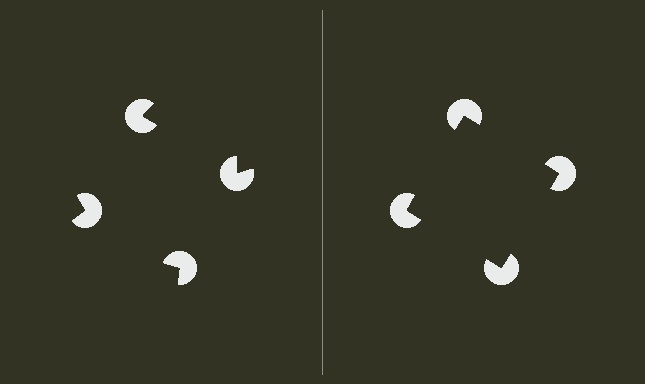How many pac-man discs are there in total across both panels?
8 — 4 on each side.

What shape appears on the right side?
An illusory square.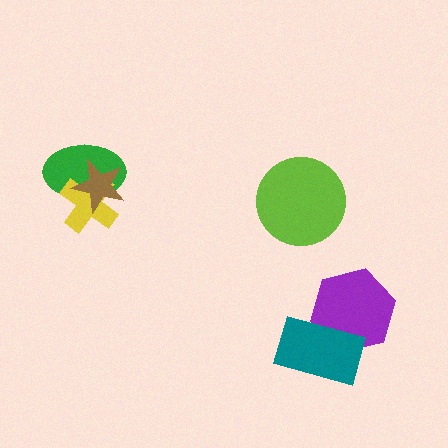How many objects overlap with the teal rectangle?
1 object overlaps with the teal rectangle.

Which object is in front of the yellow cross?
The brown star is in front of the yellow cross.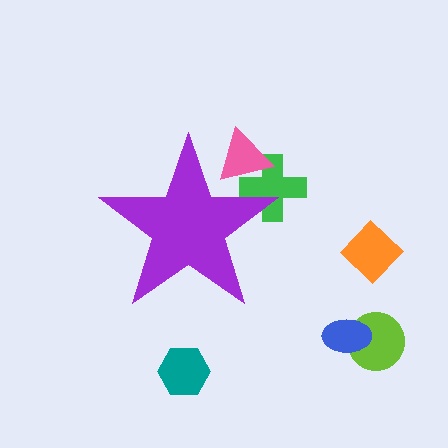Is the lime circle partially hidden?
No, the lime circle is fully visible.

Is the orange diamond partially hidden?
No, the orange diamond is fully visible.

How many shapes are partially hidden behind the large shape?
2 shapes are partially hidden.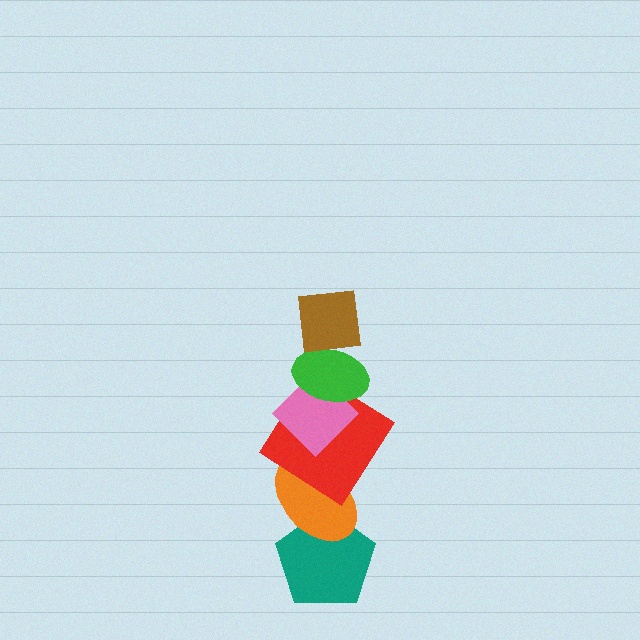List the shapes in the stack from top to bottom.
From top to bottom: the brown square, the green ellipse, the pink diamond, the red diamond, the orange ellipse, the teal pentagon.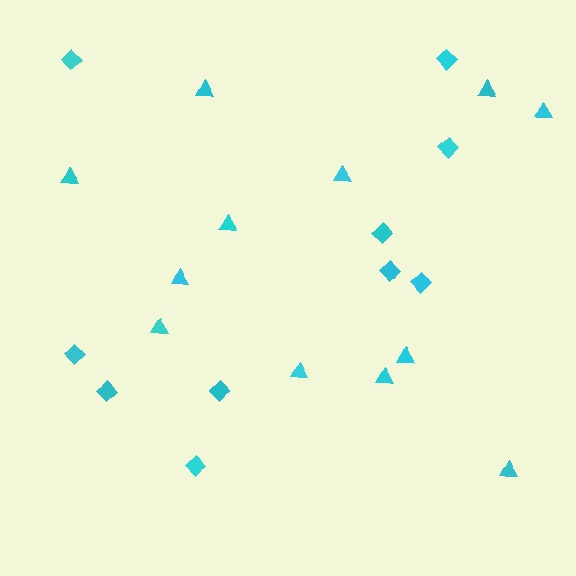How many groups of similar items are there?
There are 2 groups: one group of diamonds (10) and one group of triangles (12).